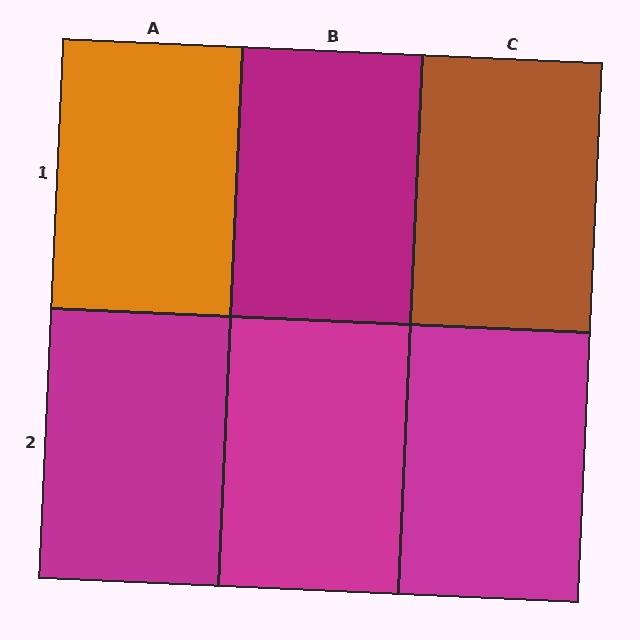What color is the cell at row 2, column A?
Magenta.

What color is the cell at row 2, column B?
Magenta.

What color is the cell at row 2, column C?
Magenta.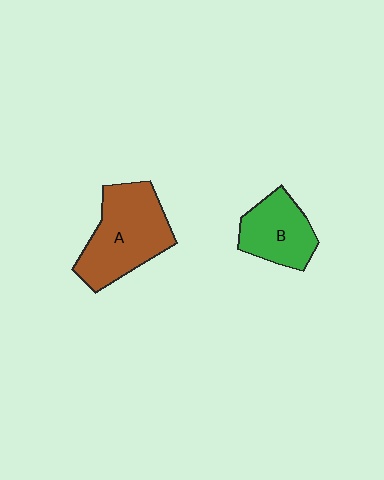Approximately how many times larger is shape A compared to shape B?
Approximately 1.5 times.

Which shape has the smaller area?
Shape B (green).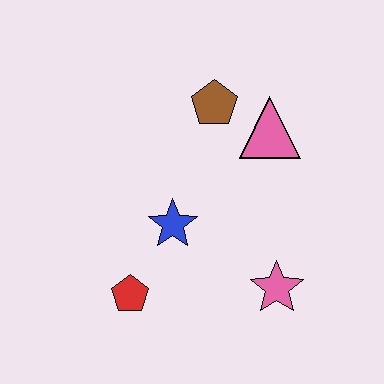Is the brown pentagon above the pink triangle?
Yes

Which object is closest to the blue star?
The red pentagon is closest to the blue star.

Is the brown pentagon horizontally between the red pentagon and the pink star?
Yes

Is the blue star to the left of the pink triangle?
Yes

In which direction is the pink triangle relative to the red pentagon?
The pink triangle is above the red pentagon.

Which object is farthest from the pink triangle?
The red pentagon is farthest from the pink triangle.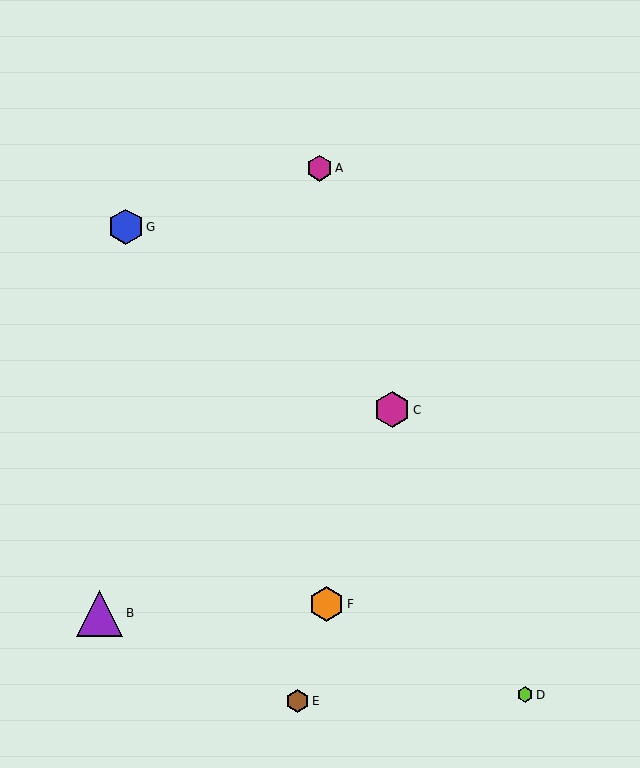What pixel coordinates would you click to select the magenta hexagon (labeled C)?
Click at (392, 410) to select the magenta hexagon C.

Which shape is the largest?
The purple triangle (labeled B) is the largest.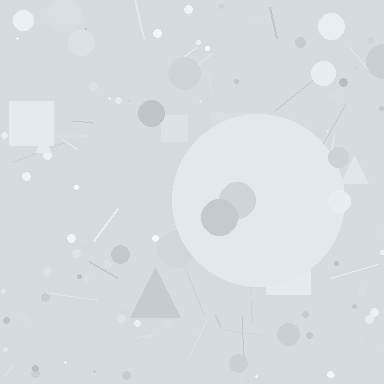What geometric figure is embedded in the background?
A circle is embedded in the background.